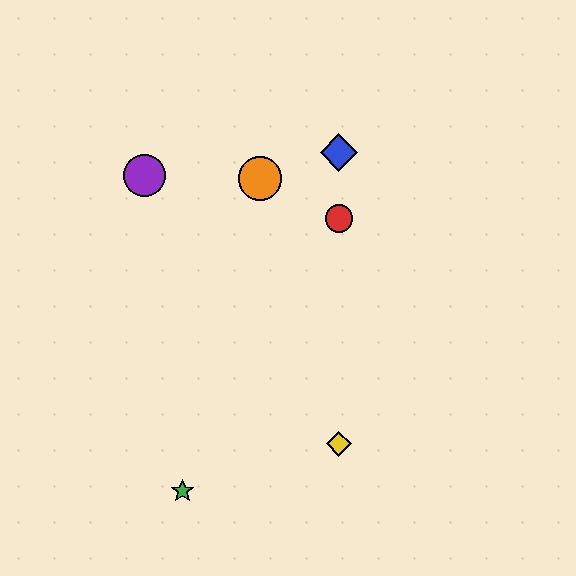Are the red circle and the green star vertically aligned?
No, the red circle is at x≈339 and the green star is at x≈182.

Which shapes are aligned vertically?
The red circle, the blue diamond, the yellow diamond are aligned vertically.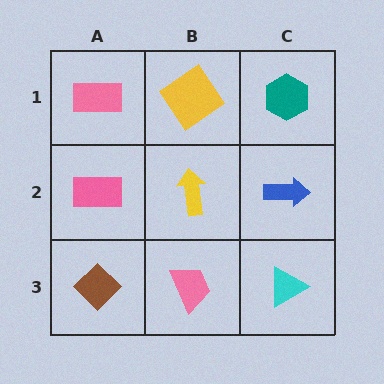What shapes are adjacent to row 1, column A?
A pink rectangle (row 2, column A), a yellow diamond (row 1, column B).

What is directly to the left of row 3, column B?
A brown diamond.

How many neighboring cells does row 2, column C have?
3.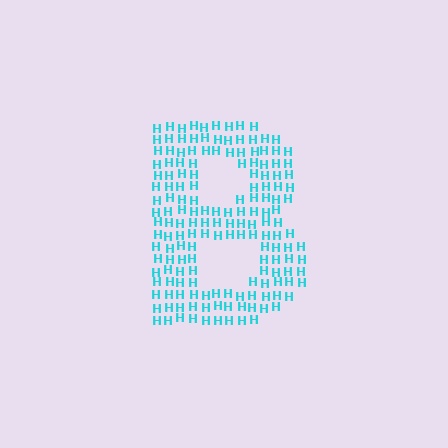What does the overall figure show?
The overall figure shows the letter B.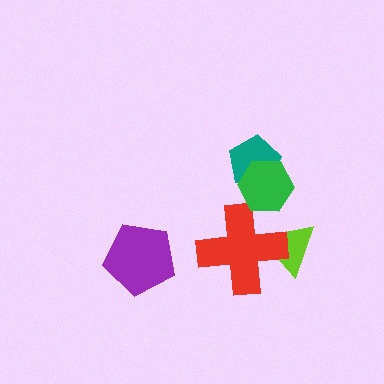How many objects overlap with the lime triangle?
1 object overlaps with the lime triangle.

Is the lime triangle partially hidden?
Yes, it is partially covered by another shape.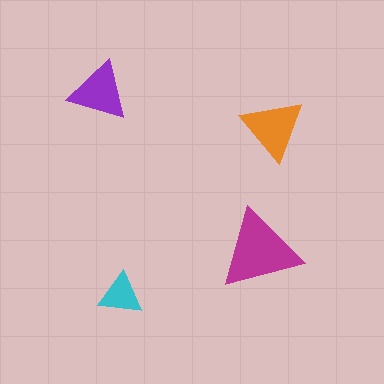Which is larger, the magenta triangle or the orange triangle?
The magenta one.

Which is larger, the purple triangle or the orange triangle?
The orange one.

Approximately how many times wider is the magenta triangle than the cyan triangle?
About 2 times wider.